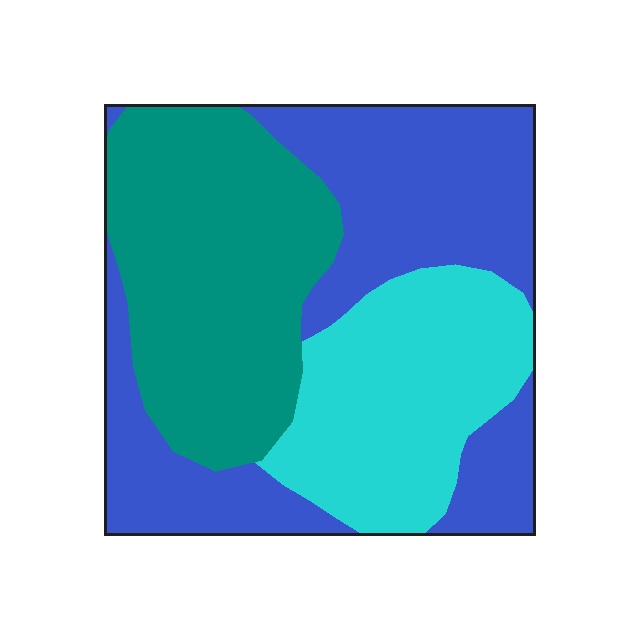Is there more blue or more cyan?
Blue.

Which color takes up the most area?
Blue, at roughly 40%.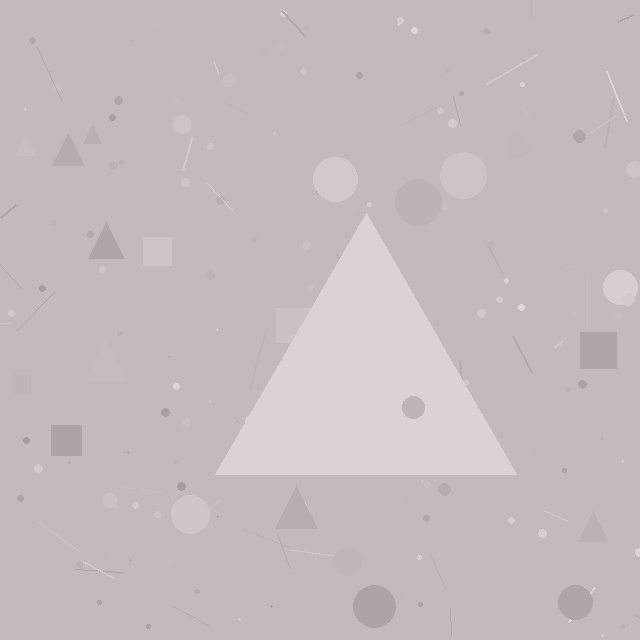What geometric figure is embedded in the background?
A triangle is embedded in the background.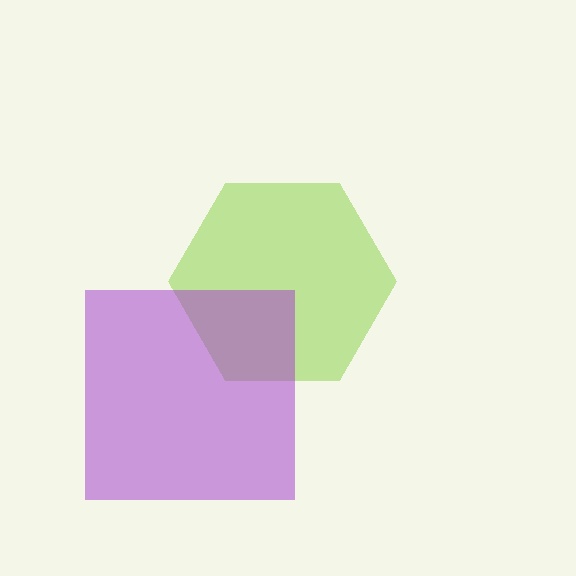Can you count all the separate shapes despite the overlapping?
Yes, there are 2 separate shapes.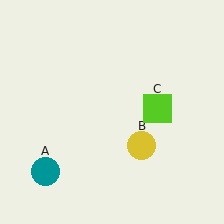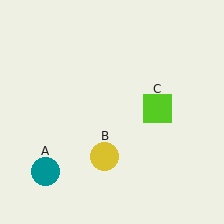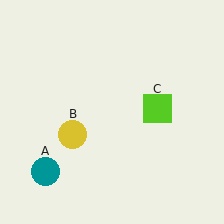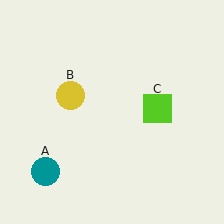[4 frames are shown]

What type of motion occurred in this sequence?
The yellow circle (object B) rotated clockwise around the center of the scene.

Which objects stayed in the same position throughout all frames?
Teal circle (object A) and lime square (object C) remained stationary.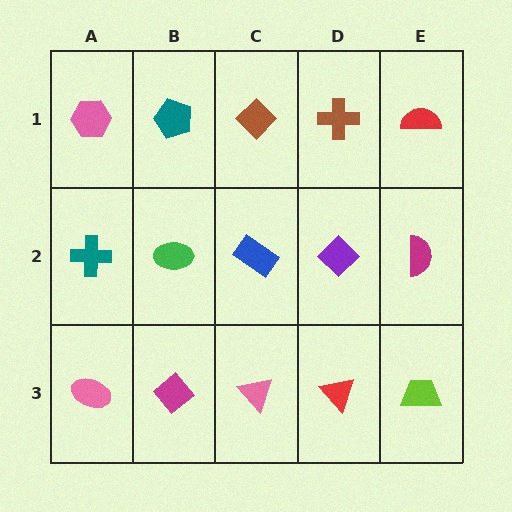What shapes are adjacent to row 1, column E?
A magenta semicircle (row 2, column E), a brown cross (row 1, column D).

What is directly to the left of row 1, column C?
A teal pentagon.